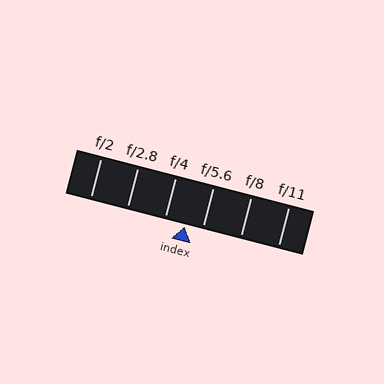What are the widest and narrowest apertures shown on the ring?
The widest aperture shown is f/2 and the narrowest is f/11.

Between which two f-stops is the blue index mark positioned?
The index mark is between f/4 and f/5.6.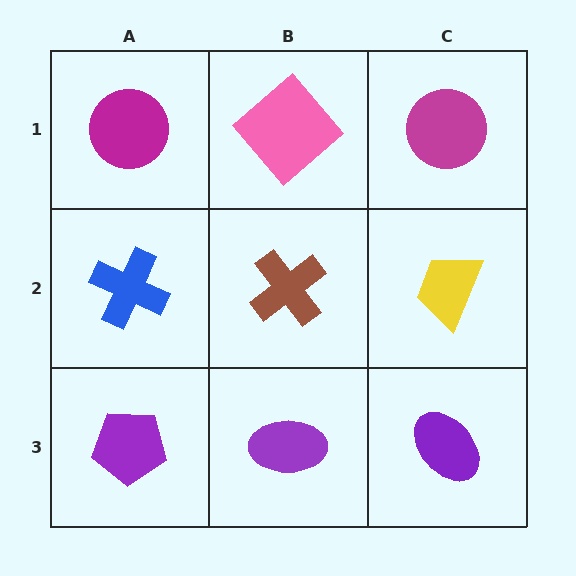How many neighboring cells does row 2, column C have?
3.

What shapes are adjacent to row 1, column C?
A yellow trapezoid (row 2, column C), a pink diamond (row 1, column B).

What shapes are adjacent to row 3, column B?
A brown cross (row 2, column B), a purple pentagon (row 3, column A), a purple ellipse (row 3, column C).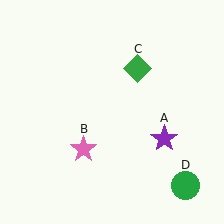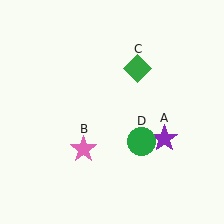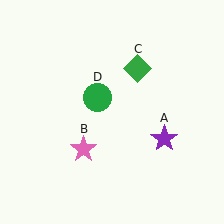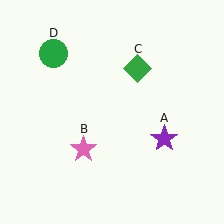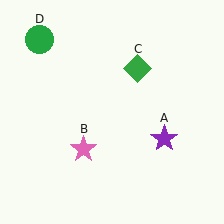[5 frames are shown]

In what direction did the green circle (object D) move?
The green circle (object D) moved up and to the left.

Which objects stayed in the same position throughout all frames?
Purple star (object A) and pink star (object B) and green diamond (object C) remained stationary.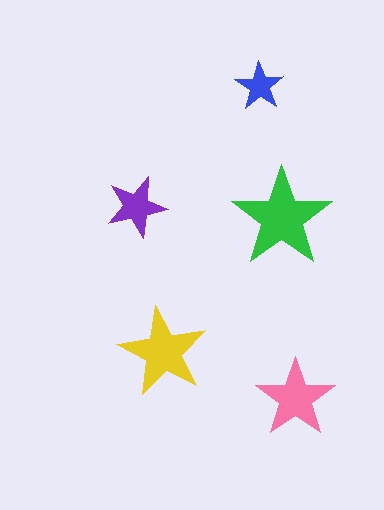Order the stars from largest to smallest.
the green one, the yellow one, the pink one, the purple one, the blue one.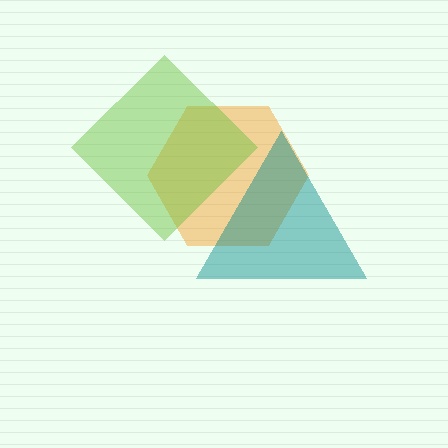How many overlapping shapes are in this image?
There are 3 overlapping shapes in the image.